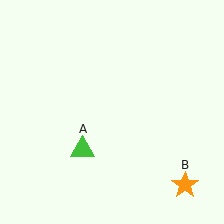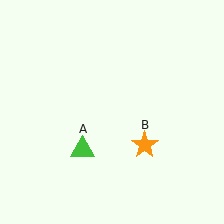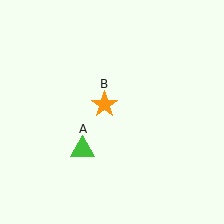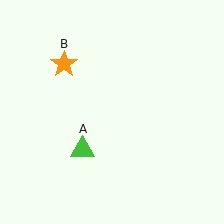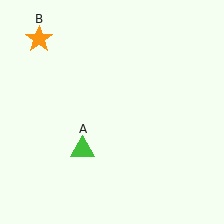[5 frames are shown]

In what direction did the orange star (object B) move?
The orange star (object B) moved up and to the left.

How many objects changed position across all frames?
1 object changed position: orange star (object B).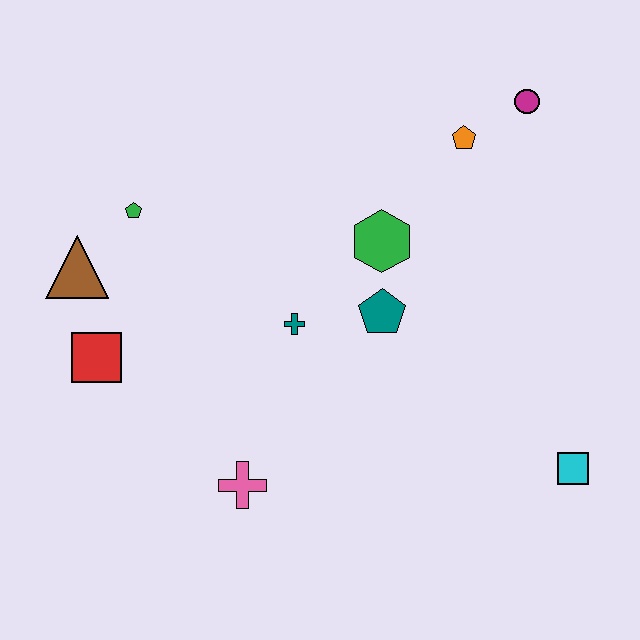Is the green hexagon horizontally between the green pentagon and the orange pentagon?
Yes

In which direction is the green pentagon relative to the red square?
The green pentagon is above the red square.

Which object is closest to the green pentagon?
The brown triangle is closest to the green pentagon.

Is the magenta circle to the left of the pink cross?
No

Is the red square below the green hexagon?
Yes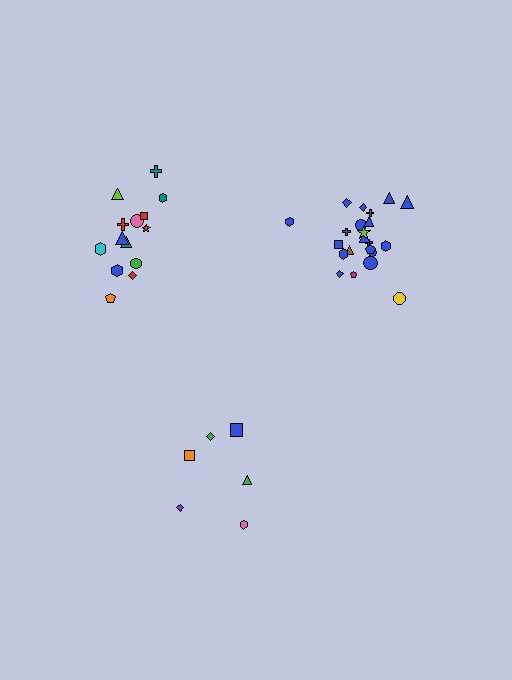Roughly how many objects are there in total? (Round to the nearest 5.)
Roughly 45 objects in total.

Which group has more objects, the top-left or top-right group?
The top-right group.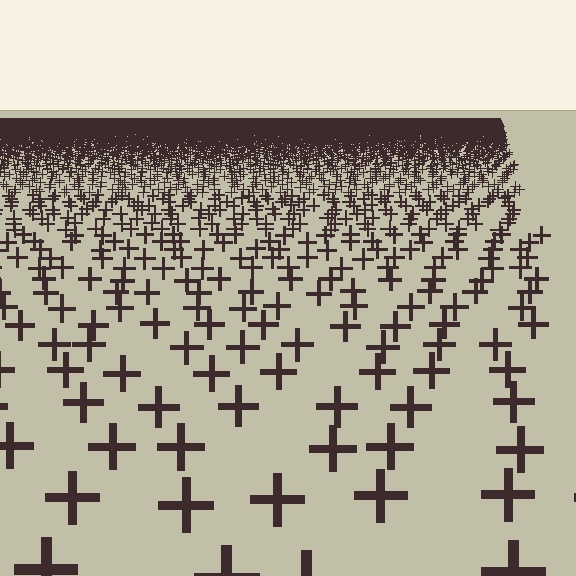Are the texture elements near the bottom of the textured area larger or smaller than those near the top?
Larger. Near the bottom, elements are closer to the viewer and appear at a bigger on-screen size.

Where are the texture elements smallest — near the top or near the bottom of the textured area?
Near the top.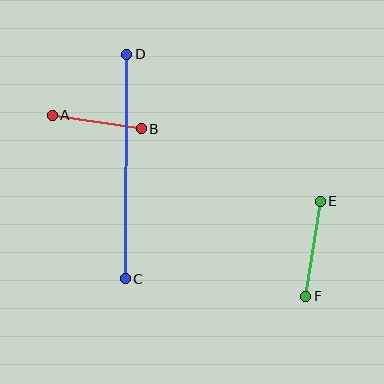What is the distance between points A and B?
The distance is approximately 90 pixels.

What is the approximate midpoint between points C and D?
The midpoint is at approximately (126, 167) pixels.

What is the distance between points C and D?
The distance is approximately 225 pixels.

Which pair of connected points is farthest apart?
Points C and D are farthest apart.